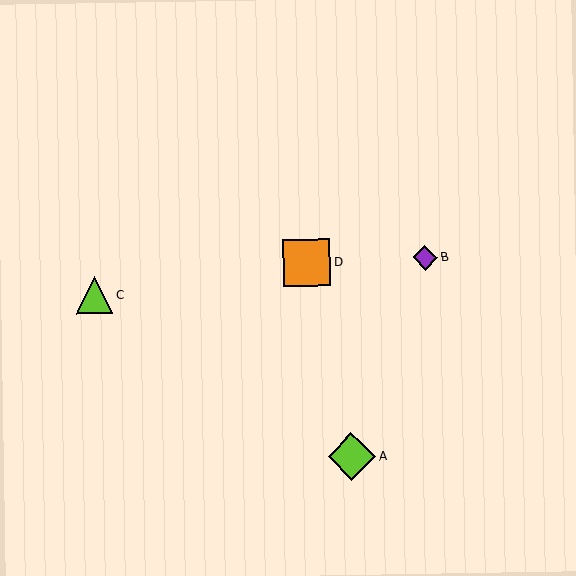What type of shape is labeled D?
Shape D is an orange square.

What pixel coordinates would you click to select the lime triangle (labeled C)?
Click at (95, 295) to select the lime triangle C.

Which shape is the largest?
The lime diamond (labeled A) is the largest.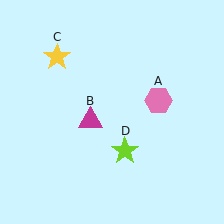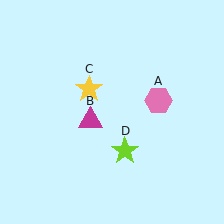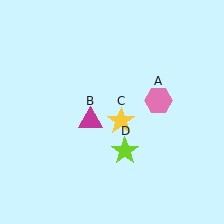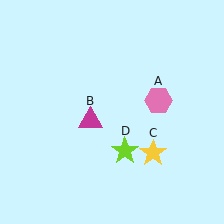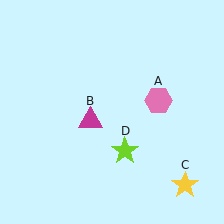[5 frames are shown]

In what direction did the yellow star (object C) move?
The yellow star (object C) moved down and to the right.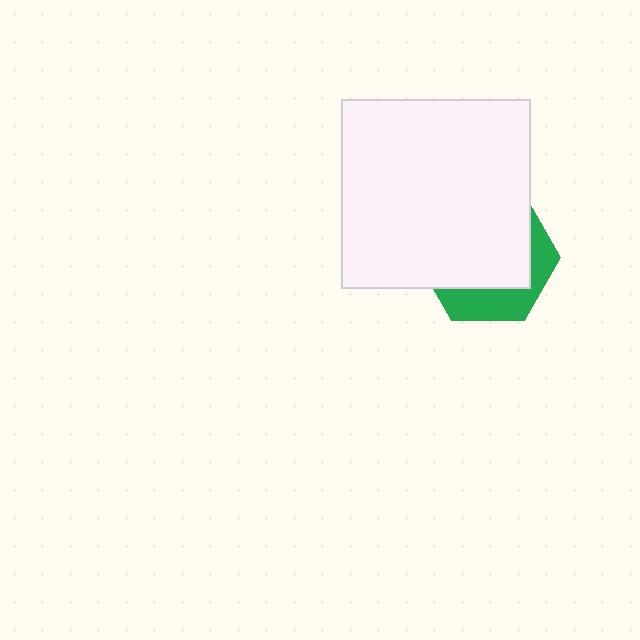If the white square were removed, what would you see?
You would see the complete green hexagon.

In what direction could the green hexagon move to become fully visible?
The green hexagon could move down. That would shift it out from behind the white square entirely.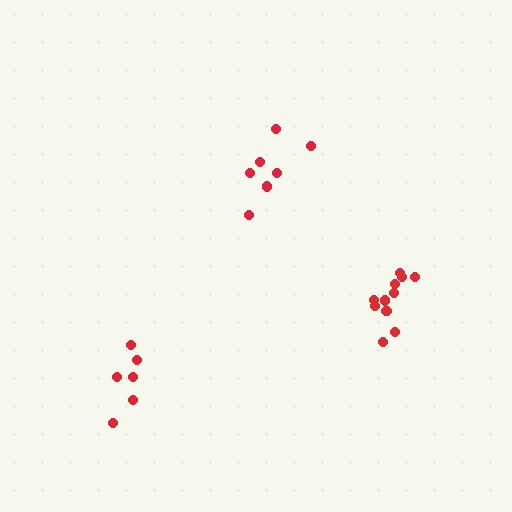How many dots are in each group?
Group 1: 6 dots, Group 2: 11 dots, Group 3: 7 dots (24 total).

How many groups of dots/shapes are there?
There are 3 groups.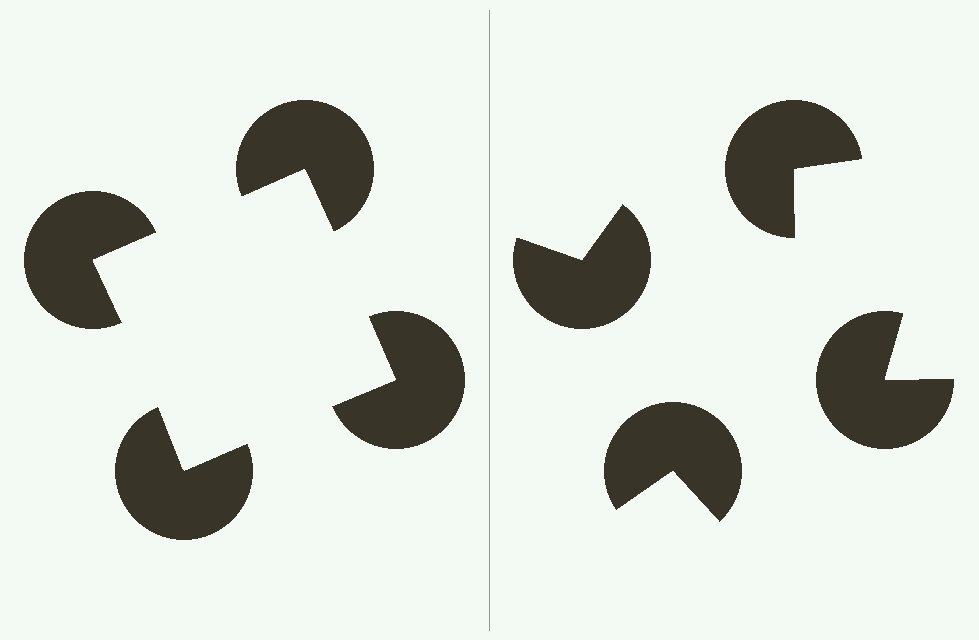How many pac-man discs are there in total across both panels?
8 — 4 on each side.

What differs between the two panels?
The pac-man discs are positioned identically on both sides; only the wedge orientations differ. On the left they align to a square; on the right they are misaligned.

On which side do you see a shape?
An illusory square appears on the left side. On the right side the wedge cuts are rotated, so no coherent shape forms.